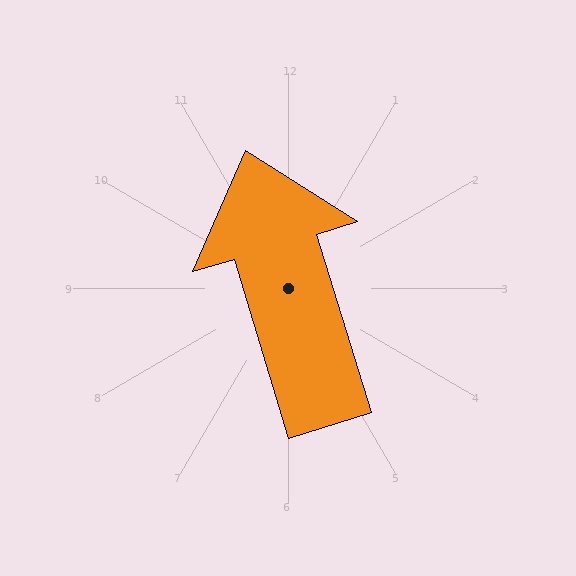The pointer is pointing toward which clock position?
Roughly 11 o'clock.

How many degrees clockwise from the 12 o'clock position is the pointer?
Approximately 343 degrees.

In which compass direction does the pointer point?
North.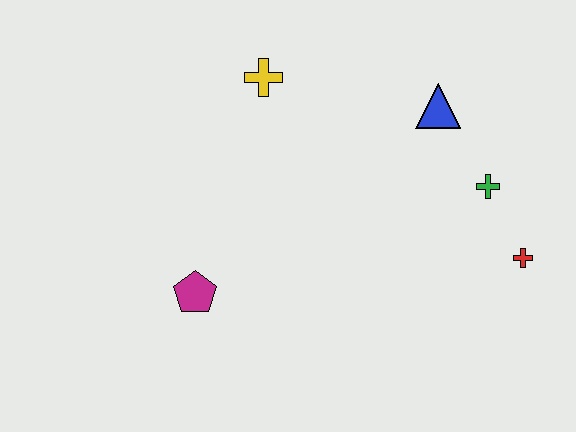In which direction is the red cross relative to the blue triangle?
The red cross is below the blue triangle.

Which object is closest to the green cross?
The red cross is closest to the green cross.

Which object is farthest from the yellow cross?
The red cross is farthest from the yellow cross.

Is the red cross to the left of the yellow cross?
No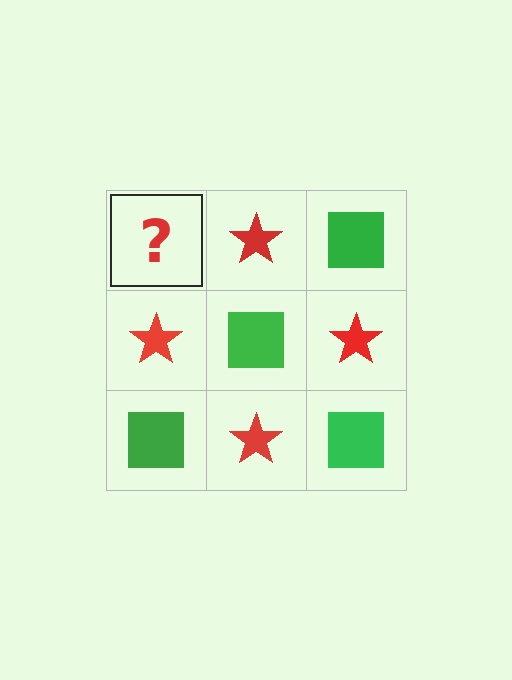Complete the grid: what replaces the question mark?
The question mark should be replaced with a green square.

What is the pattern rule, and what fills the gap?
The rule is that it alternates green square and red star in a checkerboard pattern. The gap should be filled with a green square.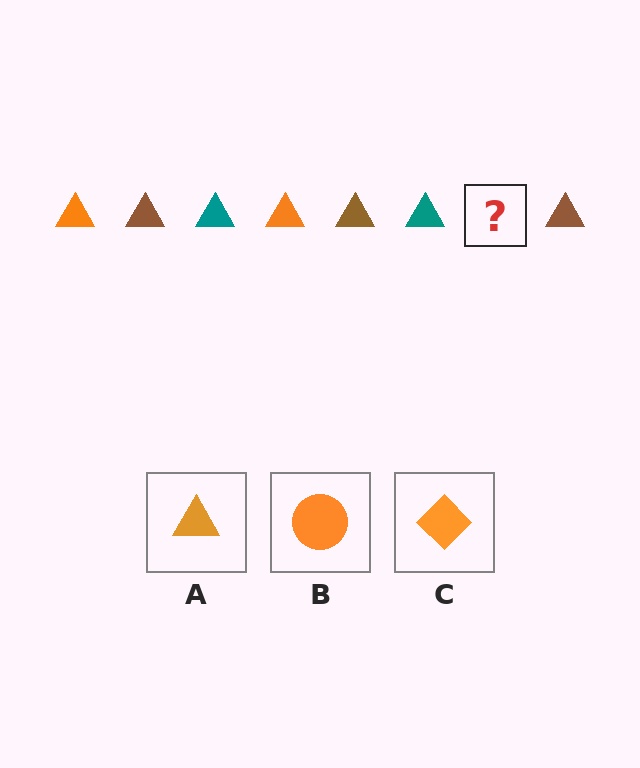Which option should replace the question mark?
Option A.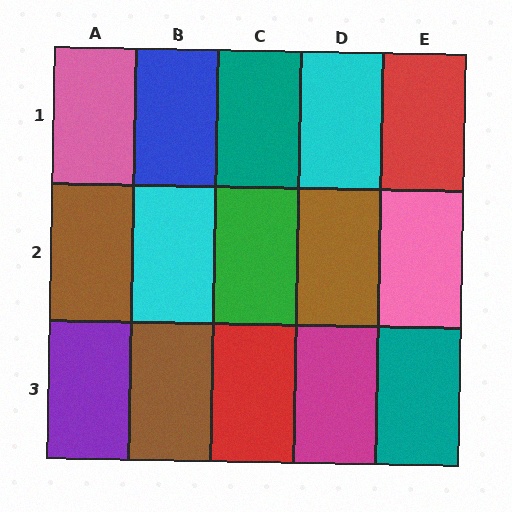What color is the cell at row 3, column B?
Brown.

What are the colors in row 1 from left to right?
Pink, blue, teal, cyan, red.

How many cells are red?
2 cells are red.